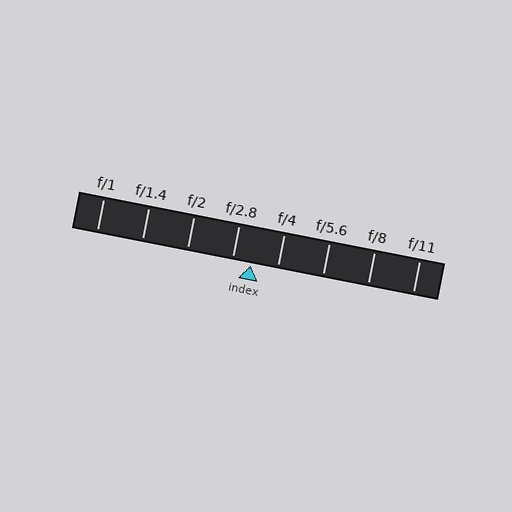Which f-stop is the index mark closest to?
The index mark is closest to f/2.8.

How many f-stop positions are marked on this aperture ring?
There are 8 f-stop positions marked.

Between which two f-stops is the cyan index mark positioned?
The index mark is between f/2.8 and f/4.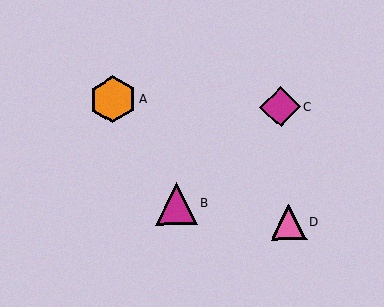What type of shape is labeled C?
Shape C is a magenta diamond.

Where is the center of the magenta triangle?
The center of the magenta triangle is at (176, 203).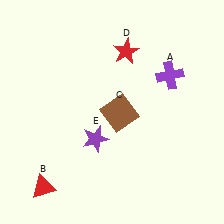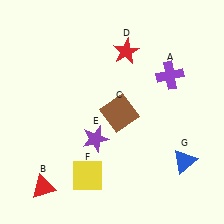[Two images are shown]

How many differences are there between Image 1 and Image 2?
There are 2 differences between the two images.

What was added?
A yellow square (F), a blue triangle (G) were added in Image 2.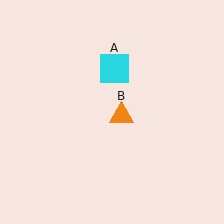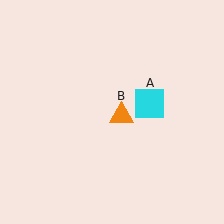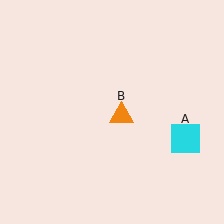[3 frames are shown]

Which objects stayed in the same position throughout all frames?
Orange triangle (object B) remained stationary.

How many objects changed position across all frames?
1 object changed position: cyan square (object A).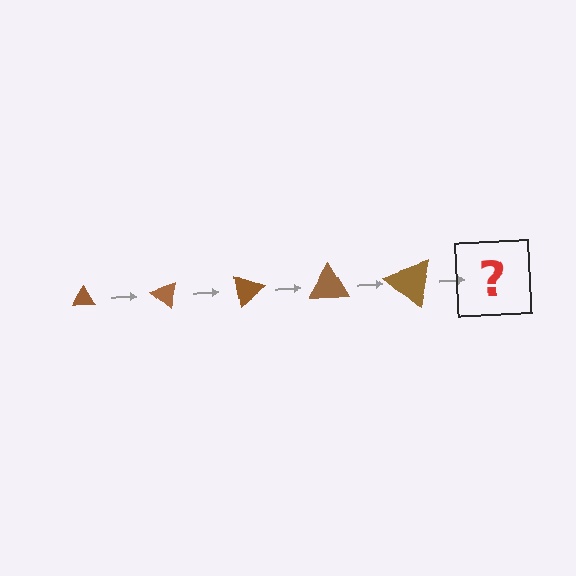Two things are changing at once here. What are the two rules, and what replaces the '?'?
The two rules are that the triangle grows larger each step and it rotates 40 degrees each step. The '?' should be a triangle, larger than the previous one and rotated 200 degrees from the start.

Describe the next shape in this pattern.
It should be a triangle, larger than the previous one and rotated 200 degrees from the start.